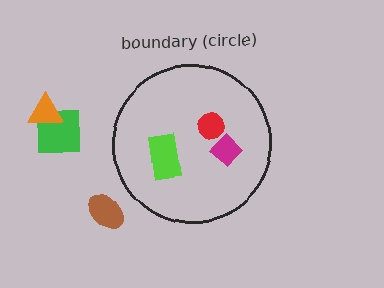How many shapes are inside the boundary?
3 inside, 3 outside.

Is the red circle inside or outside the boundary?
Inside.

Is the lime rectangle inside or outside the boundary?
Inside.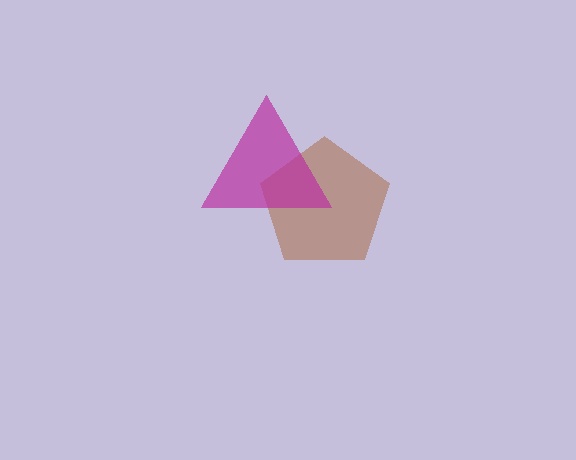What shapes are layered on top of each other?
The layered shapes are: a brown pentagon, a magenta triangle.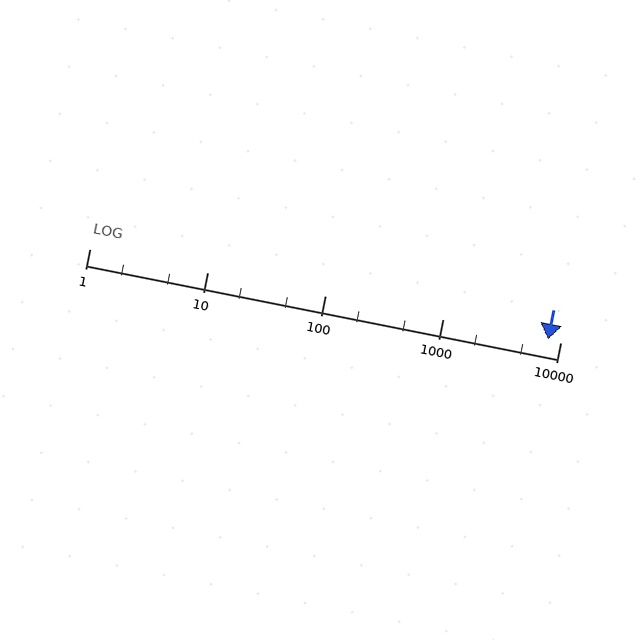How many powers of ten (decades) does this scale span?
The scale spans 4 decades, from 1 to 10000.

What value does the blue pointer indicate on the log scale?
The pointer indicates approximately 7900.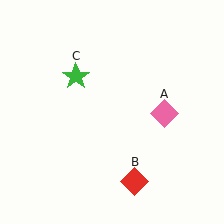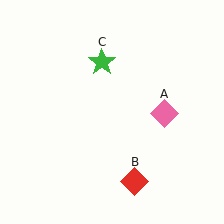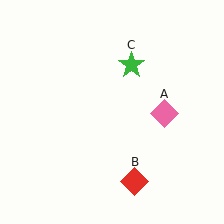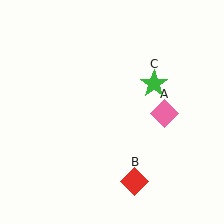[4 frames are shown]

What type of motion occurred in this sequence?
The green star (object C) rotated clockwise around the center of the scene.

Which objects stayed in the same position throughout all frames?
Pink diamond (object A) and red diamond (object B) remained stationary.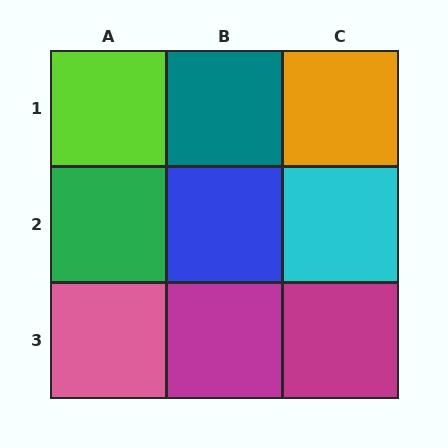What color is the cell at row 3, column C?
Magenta.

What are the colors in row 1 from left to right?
Lime, teal, orange.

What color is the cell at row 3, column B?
Magenta.